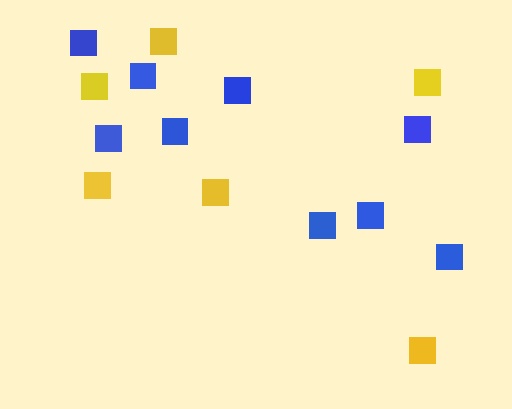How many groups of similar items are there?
There are 2 groups: one group of blue squares (9) and one group of yellow squares (6).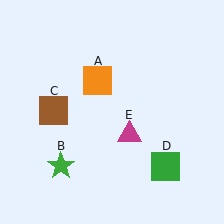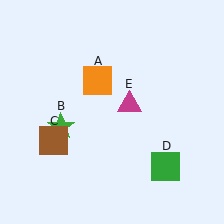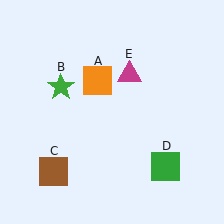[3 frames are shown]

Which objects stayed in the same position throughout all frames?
Orange square (object A) and green square (object D) remained stationary.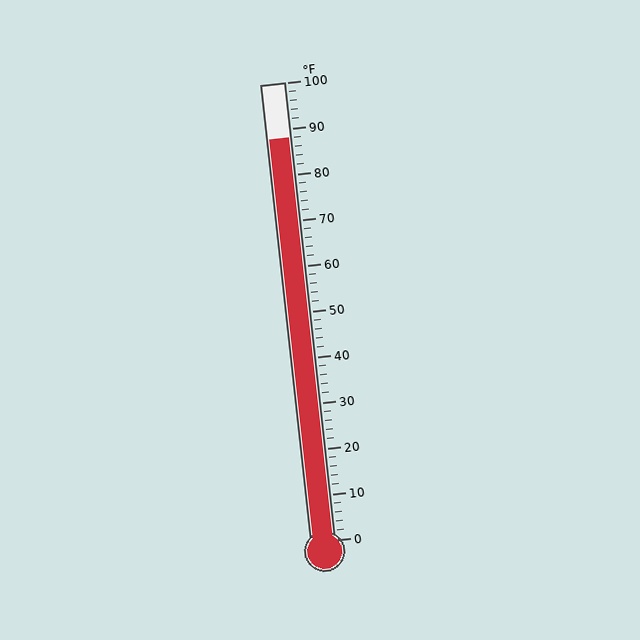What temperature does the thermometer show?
The thermometer shows approximately 88°F.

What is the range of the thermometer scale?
The thermometer scale ranges from 0°F to 100°F.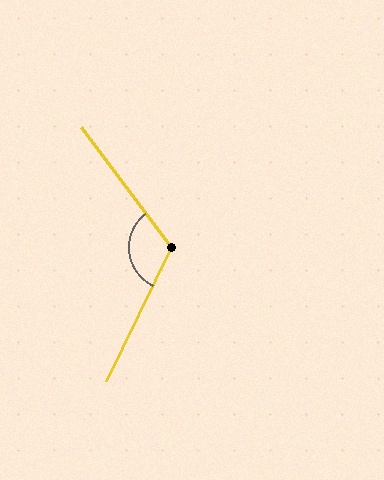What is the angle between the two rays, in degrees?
Approximately 117 degrees.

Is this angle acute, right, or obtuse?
It is obtuse.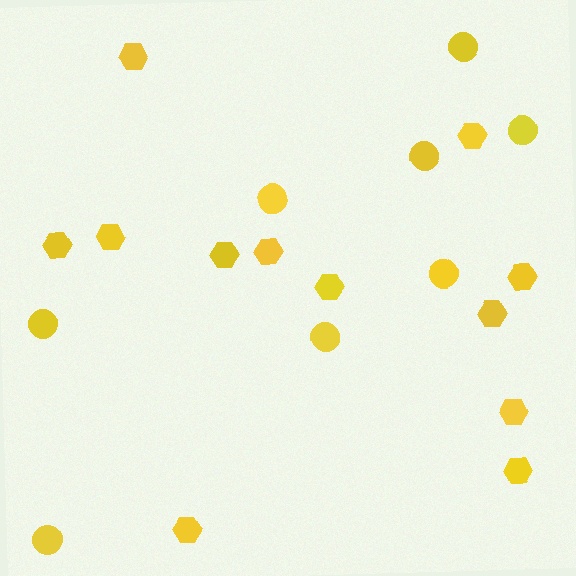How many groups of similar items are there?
There are 2 groups: one group of circles (8) and one group of hexagons (12).